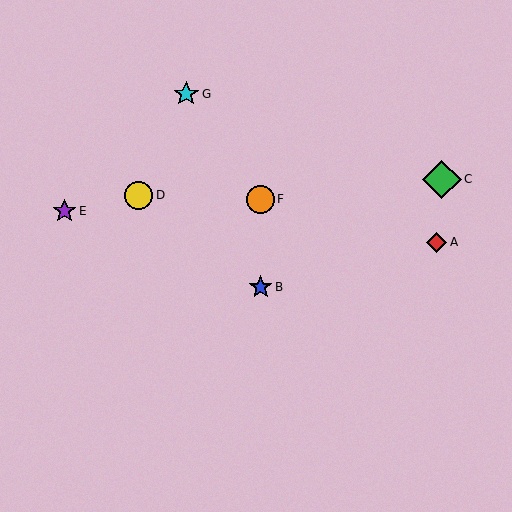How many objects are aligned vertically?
2 objects (B, F) are aligned vertically.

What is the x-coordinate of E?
Object E is at x≈64.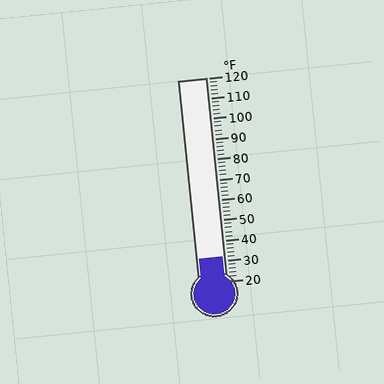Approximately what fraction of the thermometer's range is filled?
The thermometer is filled to approximately 10% of its range.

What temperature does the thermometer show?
The thermometer shows approximately 32°F.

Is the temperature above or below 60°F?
The temperature is below 60°F.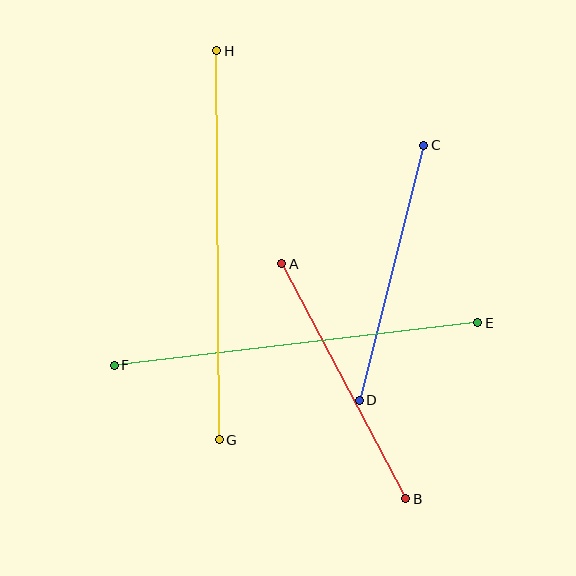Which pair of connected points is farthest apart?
Points G and H are farthest apart.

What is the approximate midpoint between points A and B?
The midpoint is at approximately (344, 381) pixels.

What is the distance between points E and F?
The distance is approximately 366 pixels.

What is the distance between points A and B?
The distance is approximately 266 pixels.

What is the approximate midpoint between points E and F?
The midpoint is at approximately (296, 344) pixels.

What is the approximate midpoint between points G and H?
The midpoint is at approximately (218, 245) pixels.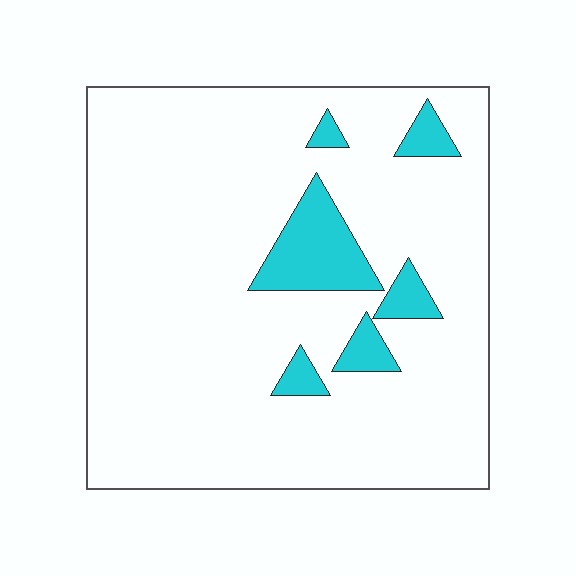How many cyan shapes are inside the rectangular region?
6.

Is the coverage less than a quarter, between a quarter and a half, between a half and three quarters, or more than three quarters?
Less than a quarter.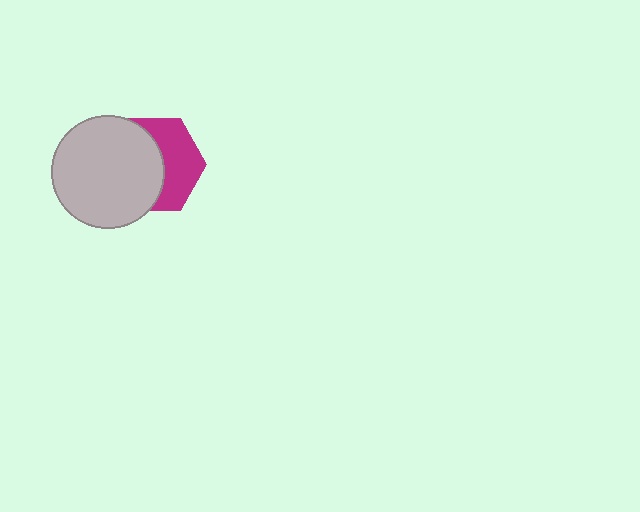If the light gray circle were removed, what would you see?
You would see the complete magenta hexagon.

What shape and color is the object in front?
The object in front is a light gray circle.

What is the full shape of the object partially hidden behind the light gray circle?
The partially hidden object is a magenta hexagon.